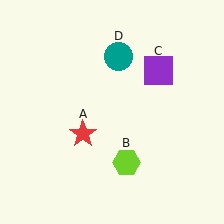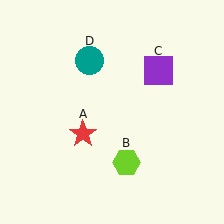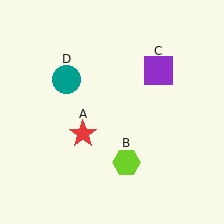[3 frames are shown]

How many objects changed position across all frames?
1 object changed position: teal circle (object D).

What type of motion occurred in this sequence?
The teal circle (object D) rotated counterclockwise around the center of the scene.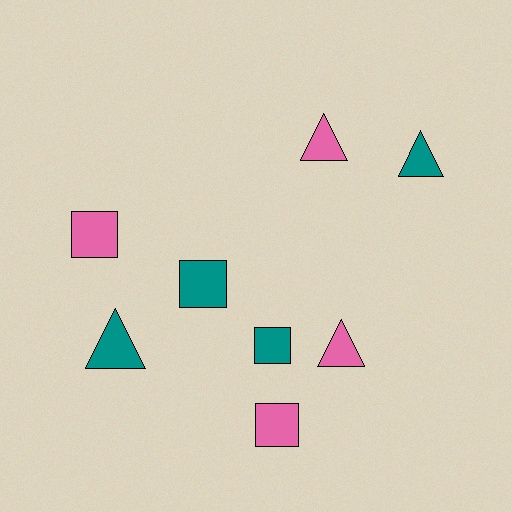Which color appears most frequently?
Pink, with 4 objects.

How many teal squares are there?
There are 2 teal squares.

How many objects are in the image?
There are 8 objects.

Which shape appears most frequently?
Triangle, with 4 objects.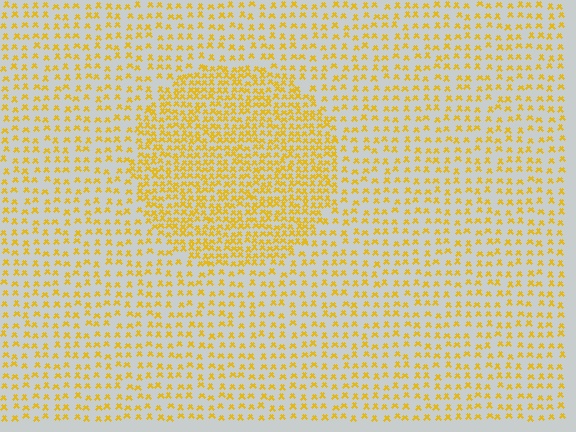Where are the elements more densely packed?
The elements are more densely packed inside the circle boundary.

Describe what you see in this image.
The image contains small yellow elements arranged at two different densities. A circle-shaped region is visible where the elements are more densely packed than the surrounding area.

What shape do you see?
I see a circle.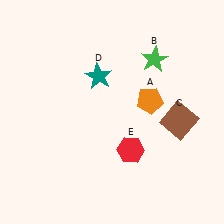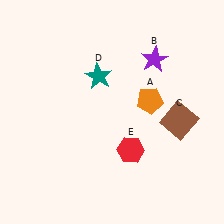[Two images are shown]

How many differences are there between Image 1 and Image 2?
There is 1 difference between the two images.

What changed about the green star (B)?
In Image 1, B is green. In Image 2, it changed to purple.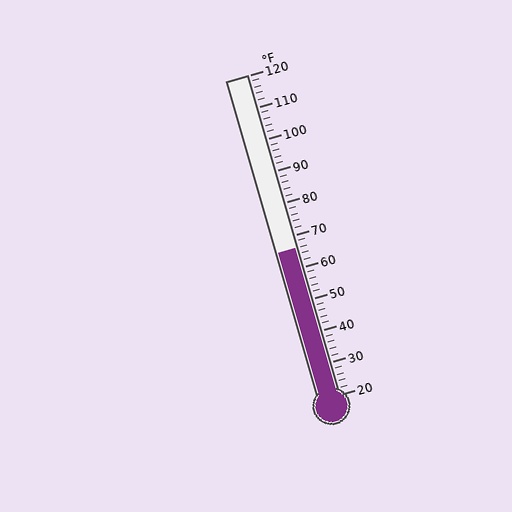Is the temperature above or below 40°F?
The temperature is above 40°F.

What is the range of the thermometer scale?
The thermometer scale ranges from 20°F to 120°F.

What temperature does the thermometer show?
The thermometer shows approximately 66°F.